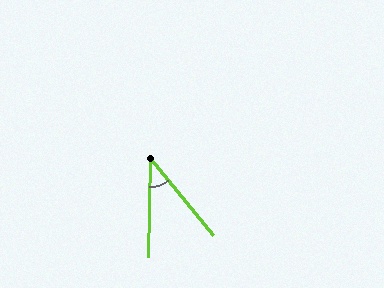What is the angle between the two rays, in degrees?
Approximately 40 degrees.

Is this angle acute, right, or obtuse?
It is acute.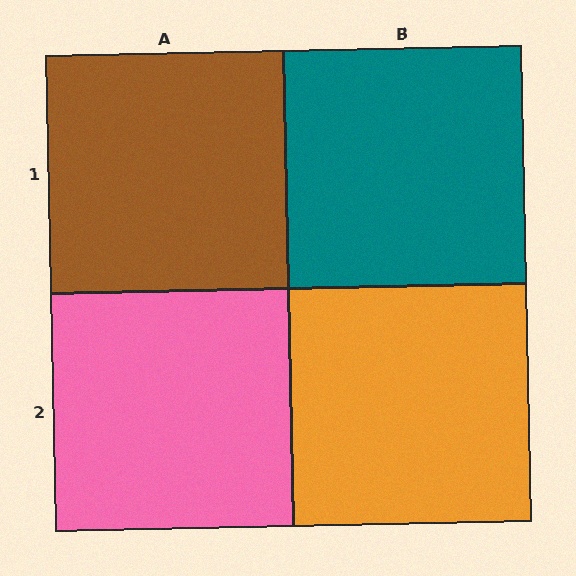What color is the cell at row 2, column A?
Pink.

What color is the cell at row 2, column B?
Orange.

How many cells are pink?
1 cell is pink.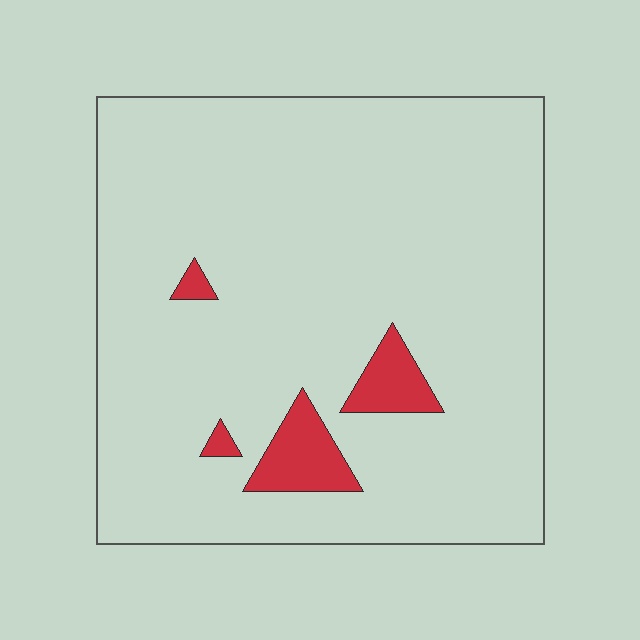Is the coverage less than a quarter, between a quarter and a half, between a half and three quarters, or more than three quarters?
Less than a quarter.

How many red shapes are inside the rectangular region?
4.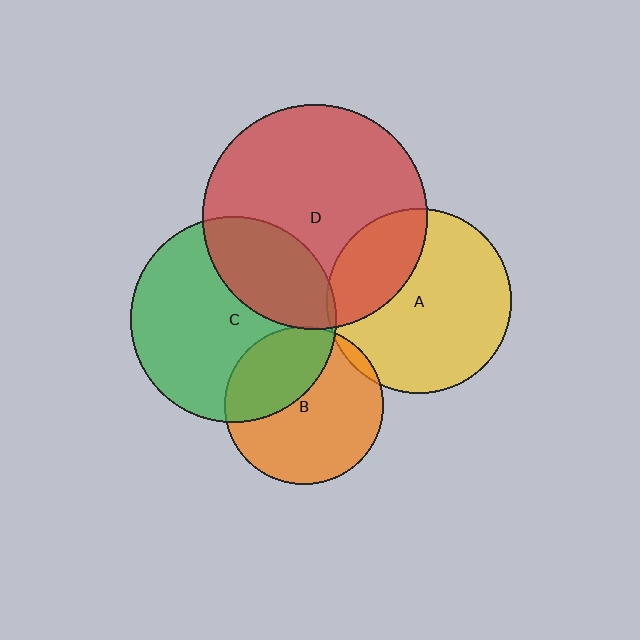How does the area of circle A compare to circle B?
Approximately 1.4 times.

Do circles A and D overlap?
Yes.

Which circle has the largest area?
Circle D (red).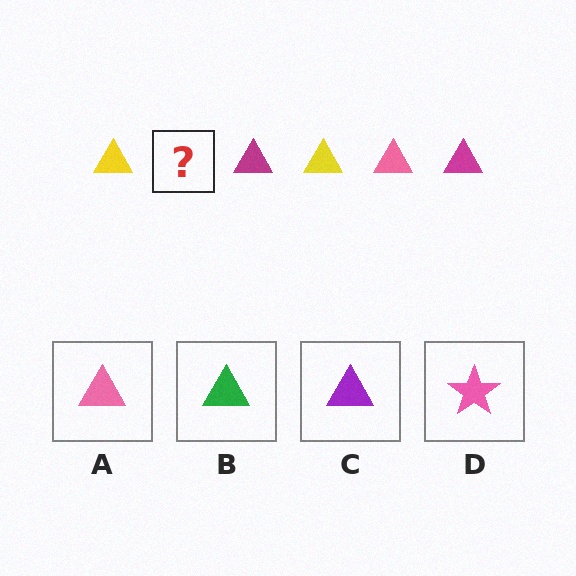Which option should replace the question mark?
Option A.